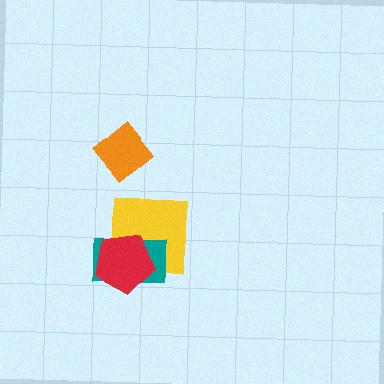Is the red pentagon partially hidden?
No, no other shape covers it.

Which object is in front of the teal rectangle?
The red pentagon is in front of the teal rectangle.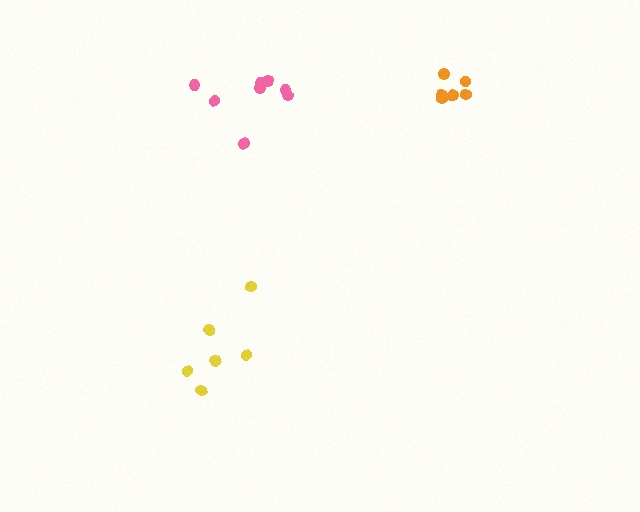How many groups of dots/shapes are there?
There are 3 groups.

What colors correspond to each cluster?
The clusters are colored: orange, yellow, pink.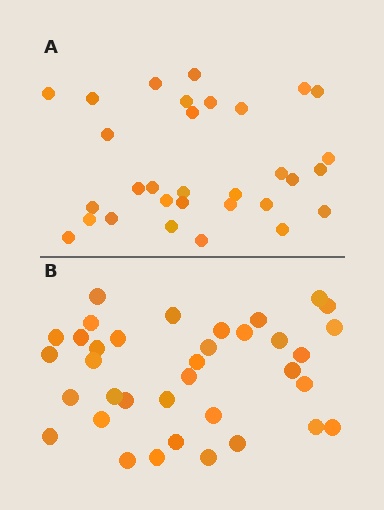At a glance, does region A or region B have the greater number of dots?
Region B (the bottom region) has more dots.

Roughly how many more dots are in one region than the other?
Region B has about 5 more dots than region A.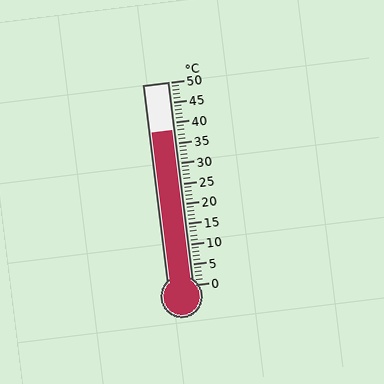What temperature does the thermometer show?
The thermometer shows approximately 38°C.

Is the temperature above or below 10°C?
The temperature is above 10°C.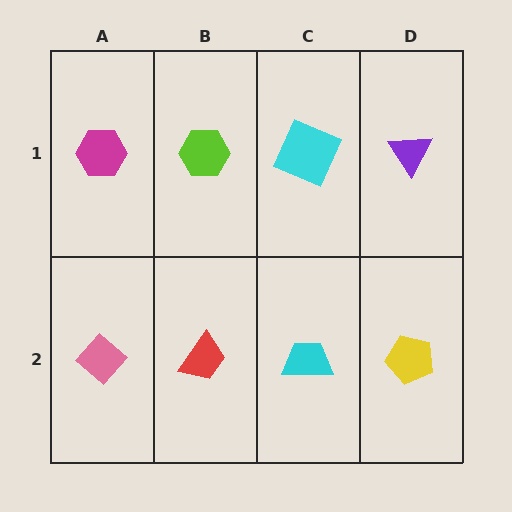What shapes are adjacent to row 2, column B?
A lime hexagon (row 1, column B), a pink diamond (row 2, column A), a cyan trapezoid (row 2, column C).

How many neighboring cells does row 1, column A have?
2.